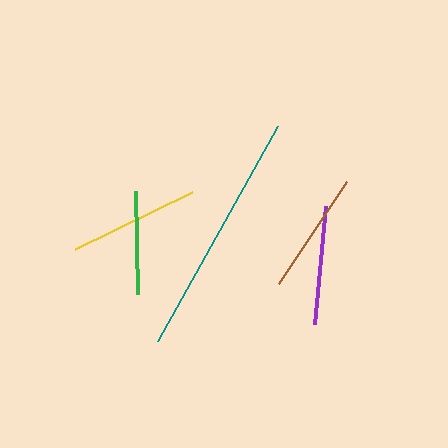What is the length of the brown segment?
The brown segment is approximately 123 pixels long.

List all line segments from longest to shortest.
From longest to shortest: teal, yellow, brown, purple, green.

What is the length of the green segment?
The green segment is approximately 103 pixels long.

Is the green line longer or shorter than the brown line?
The brown line is longer than the green line.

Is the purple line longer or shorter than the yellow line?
The yellow line is longer than the purple line.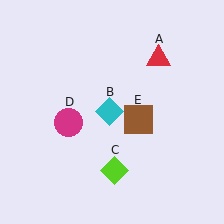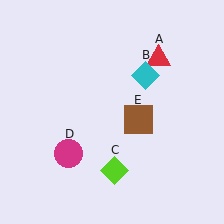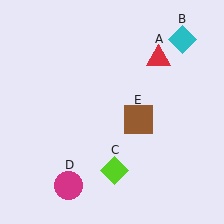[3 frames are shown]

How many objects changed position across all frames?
2 objects changed position: cyan diamond (object B), magenta circle (object D).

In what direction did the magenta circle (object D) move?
The magenta circle (object D) moved down.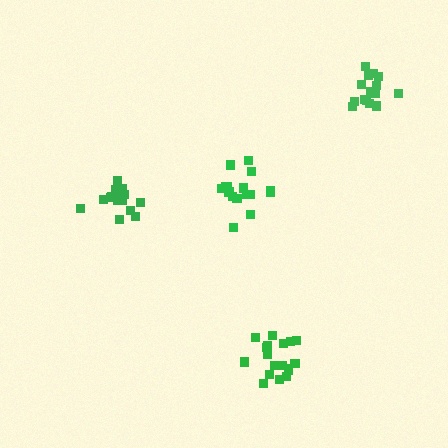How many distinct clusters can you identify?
There are 4 distinct clusters.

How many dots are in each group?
Group 1: 16 dots, Group 2: 16 dots, Group 3: 15 dots, Group 4: 18 dots (65 total).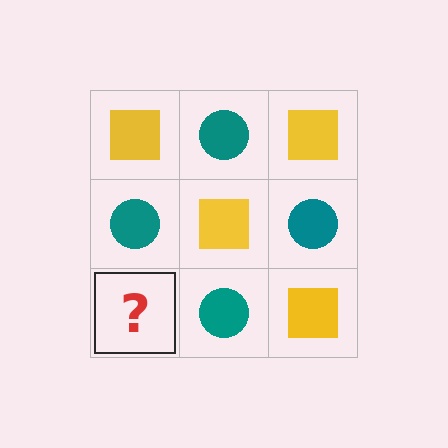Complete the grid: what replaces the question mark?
The question mark should be replaced with a yellow square.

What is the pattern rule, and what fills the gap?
The rule is that it alternates yellow square and teal circle in a checkerboard pattern. The gap should be filled with a yellow square.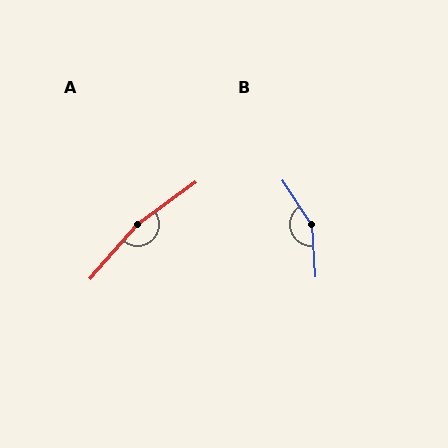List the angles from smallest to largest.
B (150°), A (167°).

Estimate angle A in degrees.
Approximately 167 degrees.